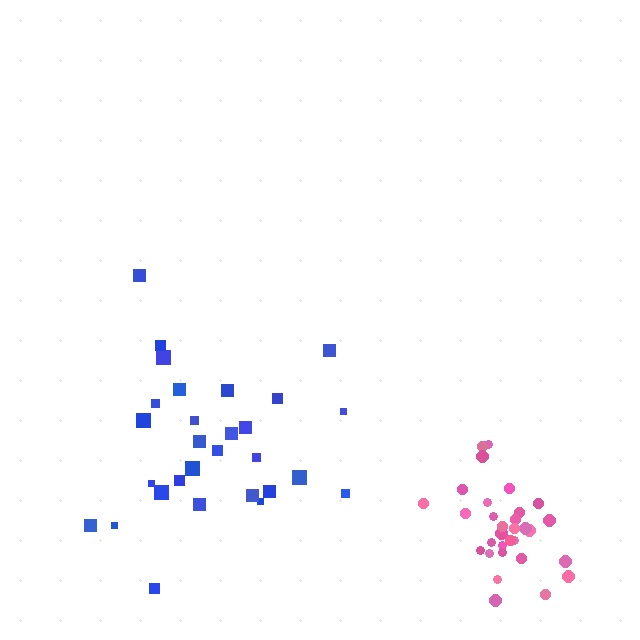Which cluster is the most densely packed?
Pink.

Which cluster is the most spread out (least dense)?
Blue.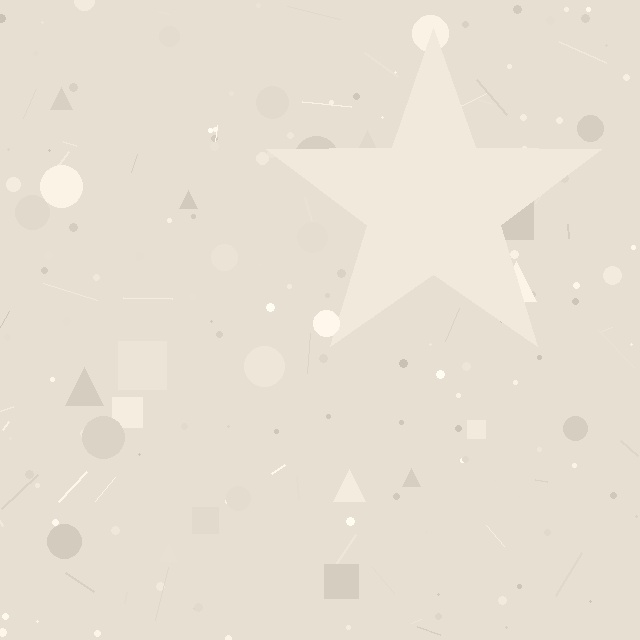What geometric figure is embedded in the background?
A star is embedded in the background.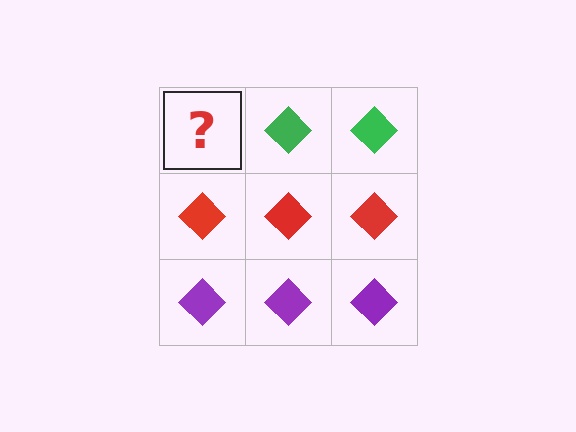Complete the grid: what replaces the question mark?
The question mark should be replaced with a green diamond.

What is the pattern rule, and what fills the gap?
The rule is that each row has a consistent color. The gap should be filled with a green diamond.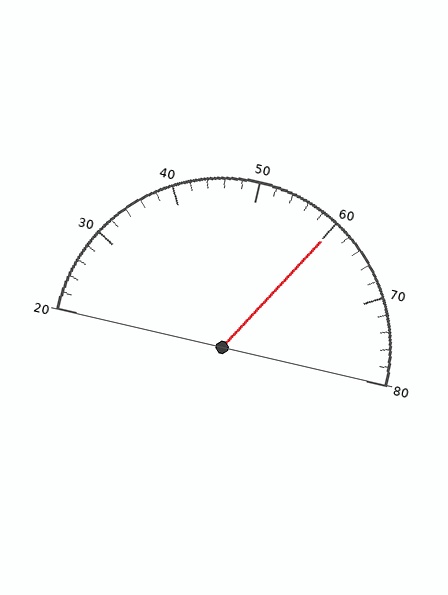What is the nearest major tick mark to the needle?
The nearest major tick mark is 60.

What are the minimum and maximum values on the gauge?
The gauge ranges from 20 to 80.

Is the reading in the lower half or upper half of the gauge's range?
The reading is in the upper half of the range (20 to 80).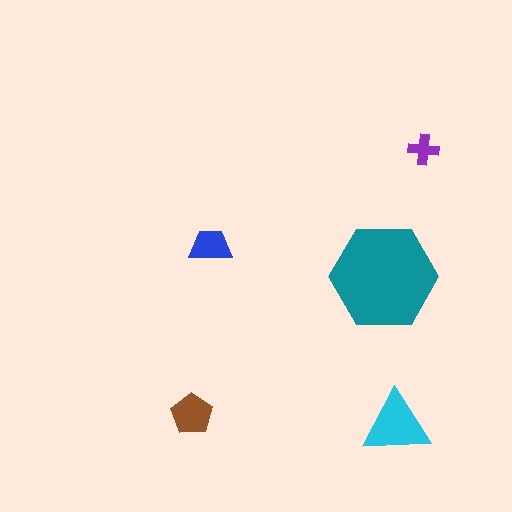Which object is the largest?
The teal hexagon.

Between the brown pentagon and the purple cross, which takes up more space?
The brown pentagon.